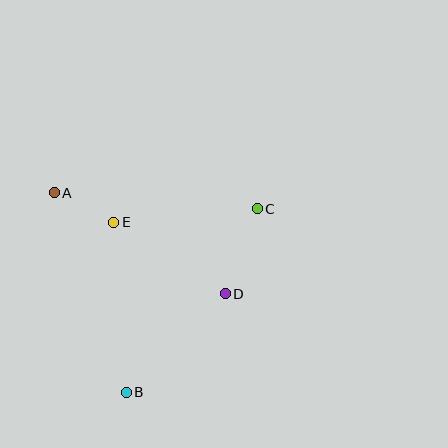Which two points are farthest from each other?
Points B and C are farthest from each other.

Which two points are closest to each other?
Points A and E are closest to each other.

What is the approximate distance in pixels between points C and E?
The distance between C and E is approximately 144 pixels.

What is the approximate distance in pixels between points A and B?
The distance between A and B is approximately 212 pixels.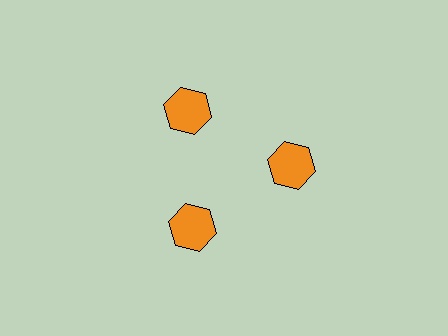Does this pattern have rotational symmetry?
Yes, this pattern has 3-fold rotational symmetry. It looks the same after rotating 120 degrees around the center.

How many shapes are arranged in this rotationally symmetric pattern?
There are 3 shapes, arranged in 3 groups of 1.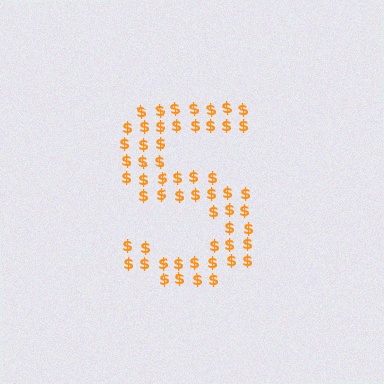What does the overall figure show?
The overall figure shows the letter S.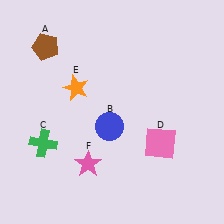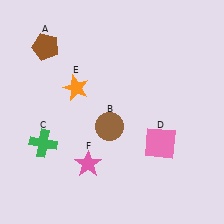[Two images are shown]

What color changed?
The circle (B) changed from blue in Image 1 to brown in Image 2.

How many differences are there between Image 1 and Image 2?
There is 1 difference between the two images.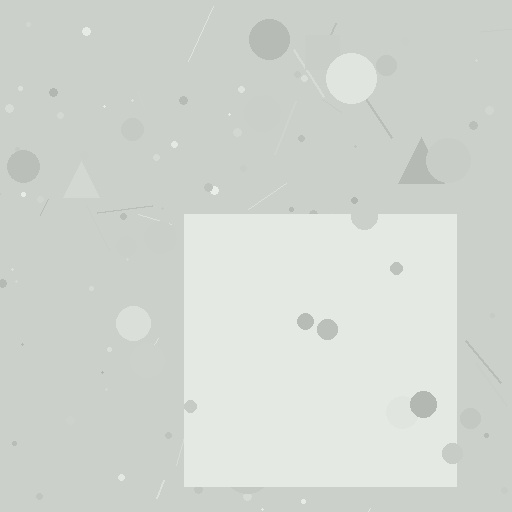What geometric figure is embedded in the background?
A square is embedded in the background.